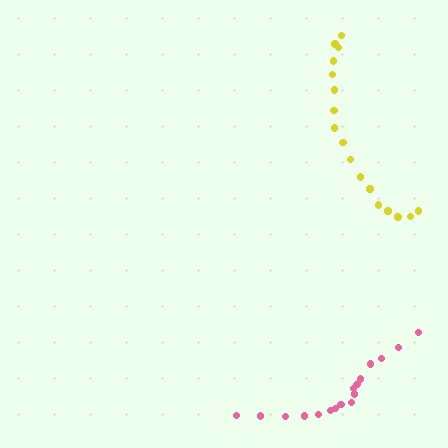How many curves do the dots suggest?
There are 2 distinct paths.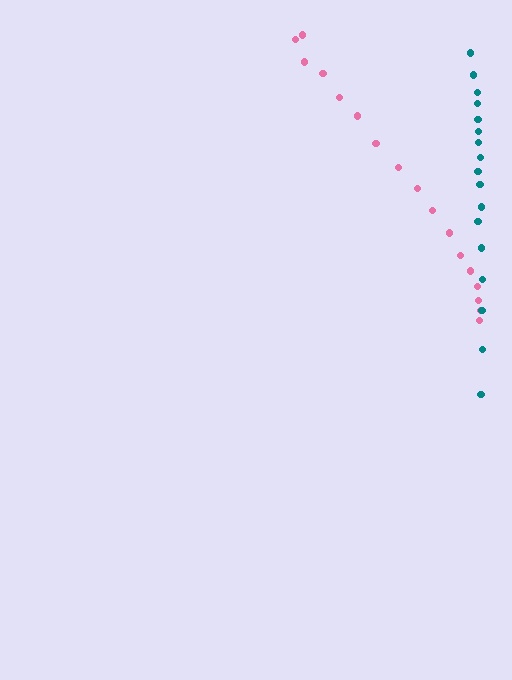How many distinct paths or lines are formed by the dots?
There are 2 distinct paths.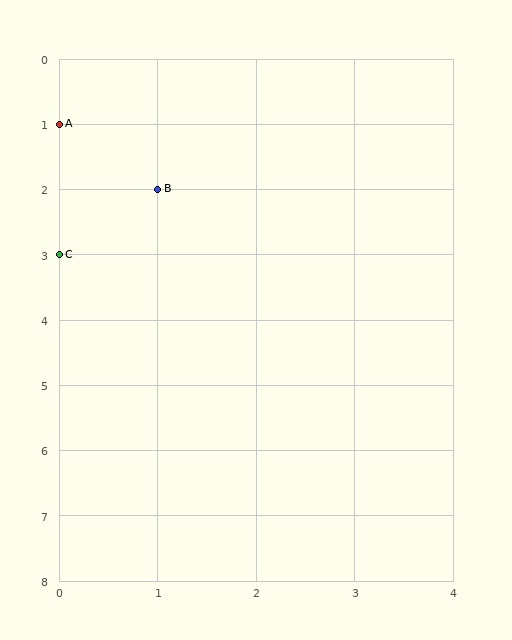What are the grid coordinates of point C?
Point C is at grid coordinates (0, 3).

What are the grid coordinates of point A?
Point A is at grid coordinates (0, 1).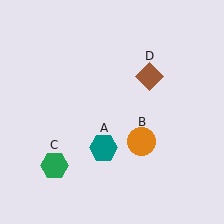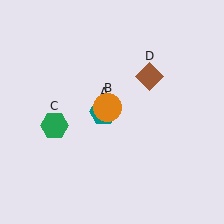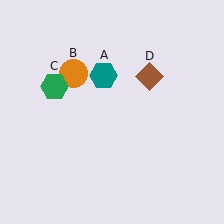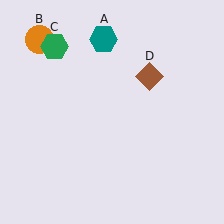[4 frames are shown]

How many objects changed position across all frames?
3 objects changed position: teal hexagon (object A), orange circle (object B), green hexagon (object C).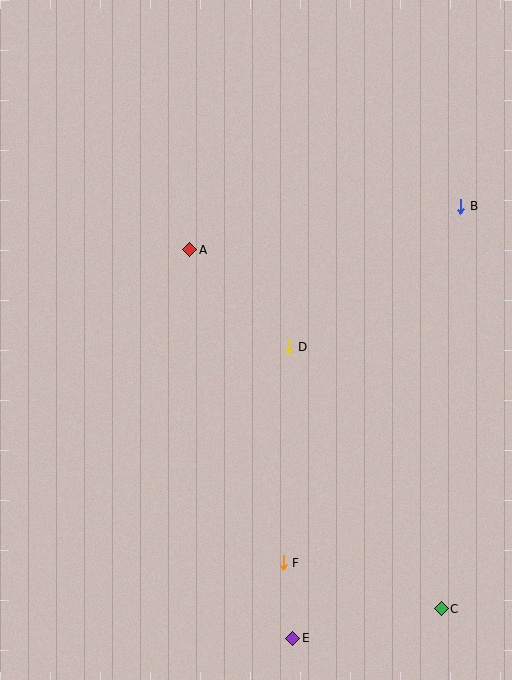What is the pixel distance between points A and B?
The distance between A and B is 274 pixels.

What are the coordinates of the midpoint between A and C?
The midpoint between A and C is at (316, 429).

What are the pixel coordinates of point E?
Point E is at (293, 638).